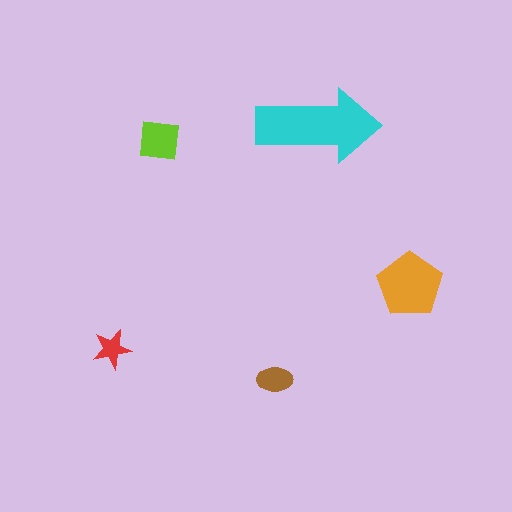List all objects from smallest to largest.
The red star, the brown ellipse, the lime square, the orange pentagon, the cyan arrow.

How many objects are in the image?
There are 5 objects in the image.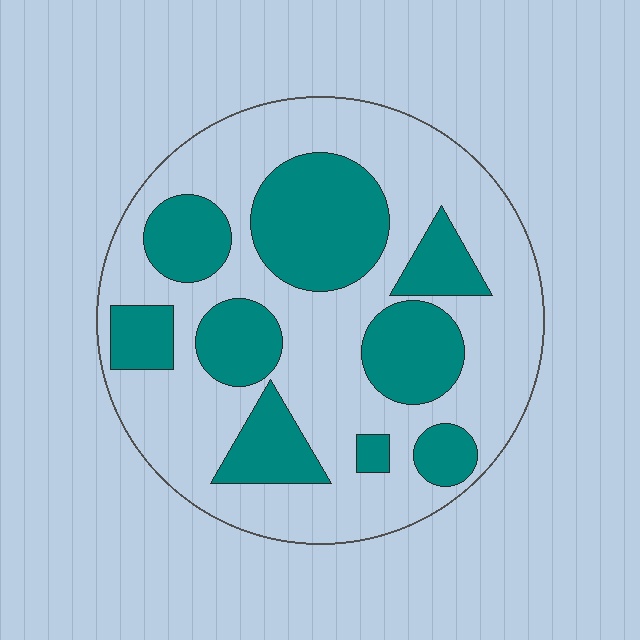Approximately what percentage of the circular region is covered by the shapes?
Approximately 35%.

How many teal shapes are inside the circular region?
9.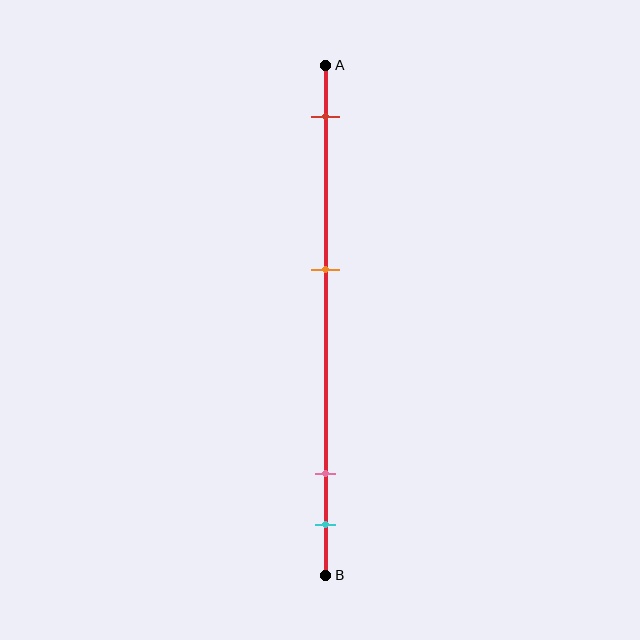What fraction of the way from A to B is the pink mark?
The pink mark is approximately 80% (0.8) of the way from A to B.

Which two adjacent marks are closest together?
The pink and cyan marks are the closest adjacent pair.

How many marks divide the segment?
There are 4 marks dividing the segment.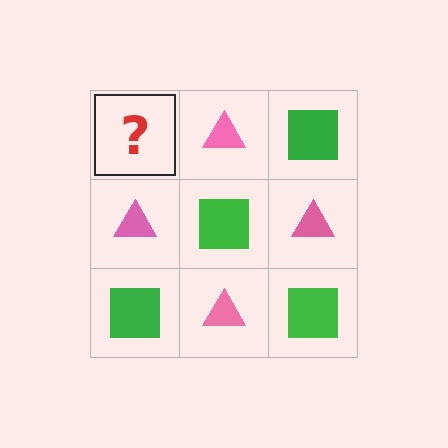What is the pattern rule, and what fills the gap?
The rule is that it alternates green square and pink triangle in a checkerboard pattern. The gap should be filled with a green square.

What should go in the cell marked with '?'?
The missing cell should contain a green square.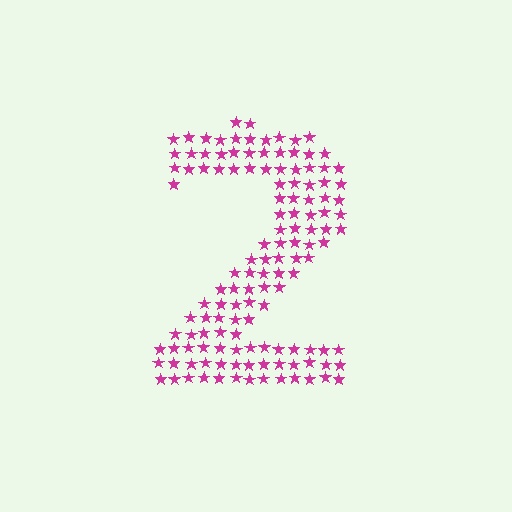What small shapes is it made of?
It is made of small stars.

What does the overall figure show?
The overall figure shows the digit 2.